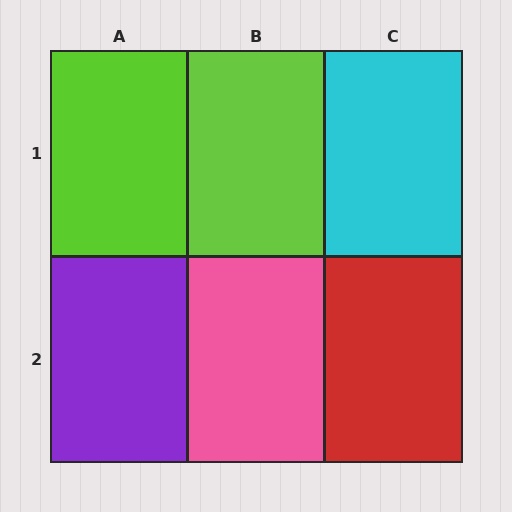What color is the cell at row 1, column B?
Lime.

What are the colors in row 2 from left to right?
Purple, pink, red.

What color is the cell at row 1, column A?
Lime.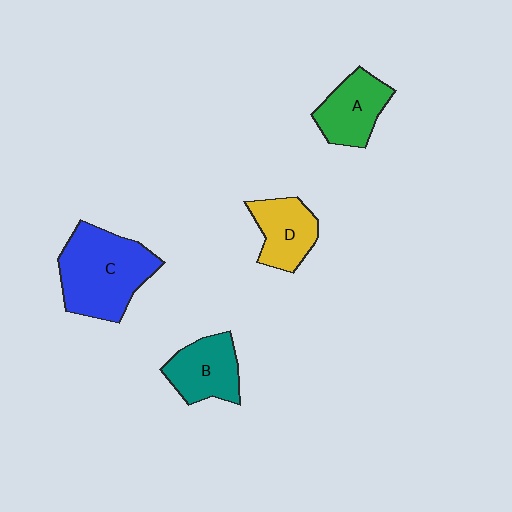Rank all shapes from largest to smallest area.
From largest to smallest: C (blue), B (teal), A (green), D (yellow).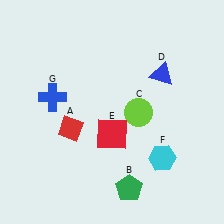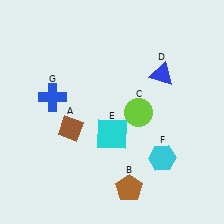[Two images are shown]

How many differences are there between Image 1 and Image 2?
There are 3 differences between the two images.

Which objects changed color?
A changed from red to brown. B changed from green to brown. E changed from red to cyan.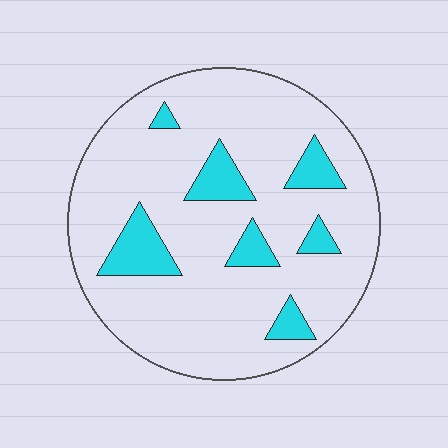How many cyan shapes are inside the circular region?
7.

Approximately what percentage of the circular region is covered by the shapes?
Approximately 15%.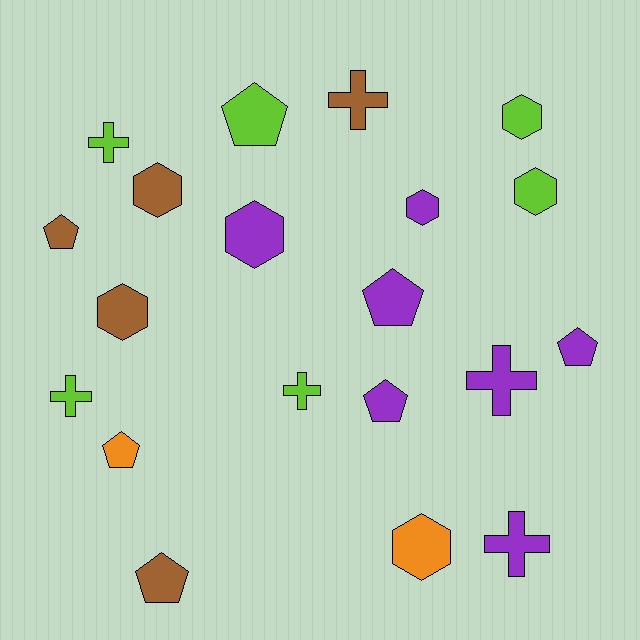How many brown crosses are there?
There is 1 brown cross.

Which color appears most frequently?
Purple, with 7 objects.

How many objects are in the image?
There are 20 objects.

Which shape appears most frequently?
Hexagon, with 7 objects.